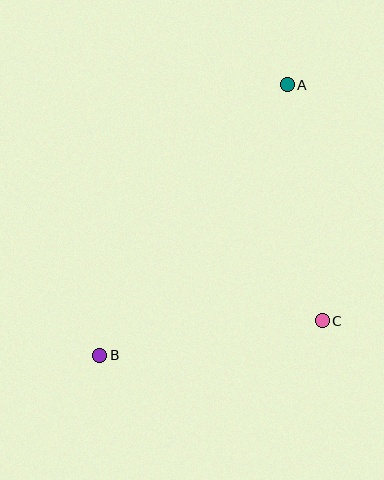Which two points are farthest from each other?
Points A and B are farthest from each other.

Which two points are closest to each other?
Points B and C are closest to each other.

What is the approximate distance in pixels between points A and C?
The distance between A and C is approximately 239 pixels.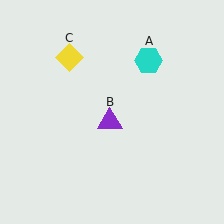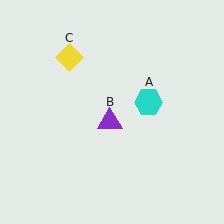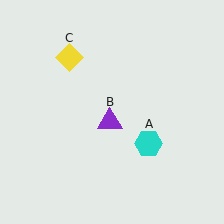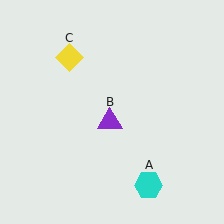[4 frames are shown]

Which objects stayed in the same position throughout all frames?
Purple triangle (object B) and yellow diamond (object C) remained stationary.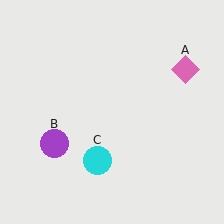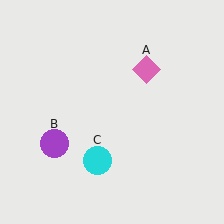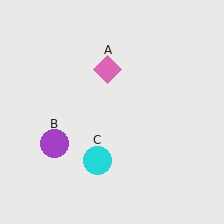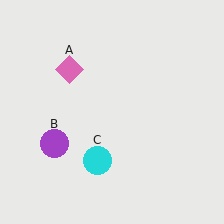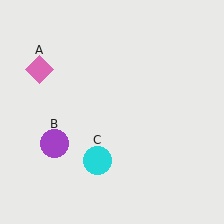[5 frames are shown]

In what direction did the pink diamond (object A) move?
The pink diamond (object A) moved left.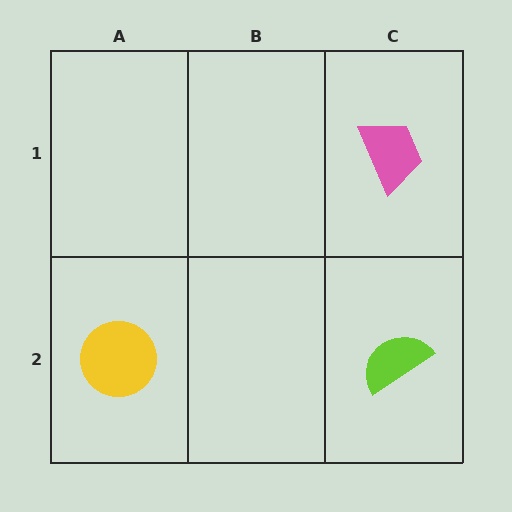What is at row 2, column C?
A lime semicircle.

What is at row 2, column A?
A yellow circle.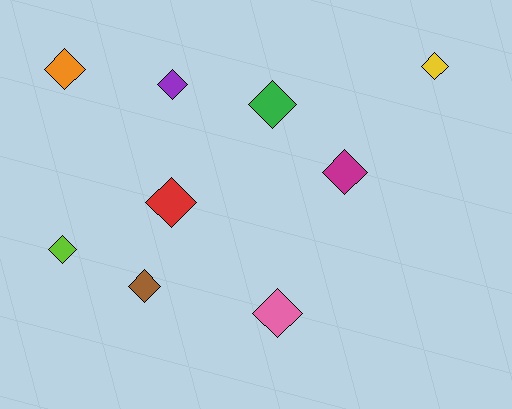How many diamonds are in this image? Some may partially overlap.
There are 9 diamonds.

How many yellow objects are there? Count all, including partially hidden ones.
There is 1 yellow object.